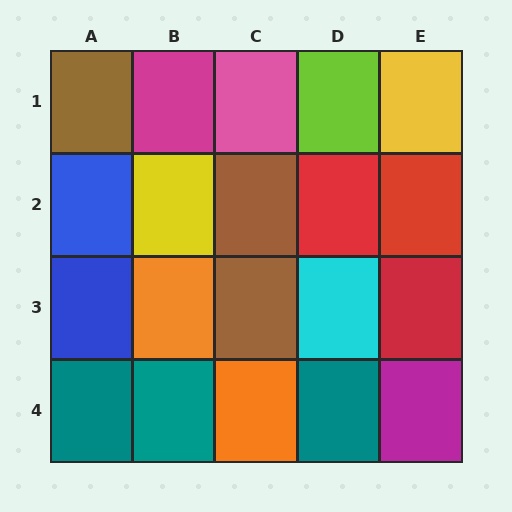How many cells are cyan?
1 cell is cyan.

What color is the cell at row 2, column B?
Yellow.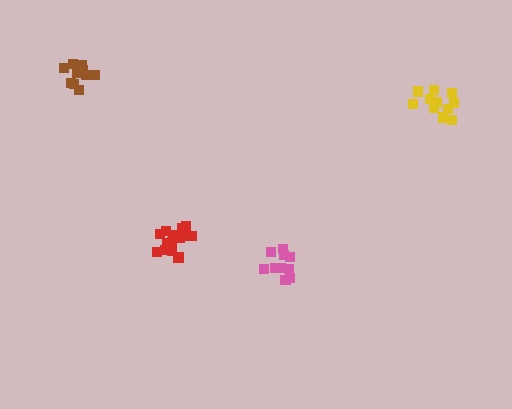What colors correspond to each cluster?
The clusters are colored: red, pink, brown, yellow.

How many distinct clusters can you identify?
There are 4 distinct clusters.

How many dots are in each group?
Group 1: 15 dots, Group 2: 10 dots, Group 3: 10 dots, Group 4: 11 dots (46 total).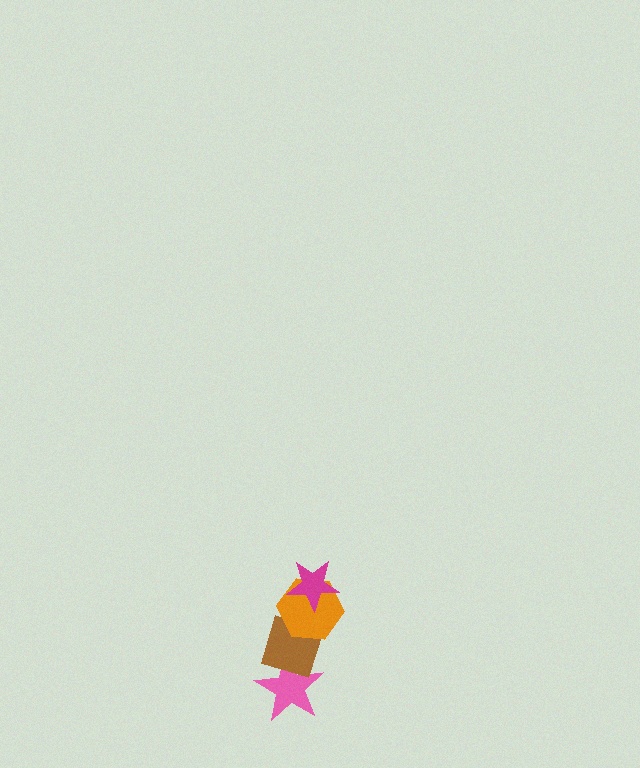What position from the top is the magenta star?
The magenta star is 1st from the top.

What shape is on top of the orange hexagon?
The magenta star is on top of the orange hexagon.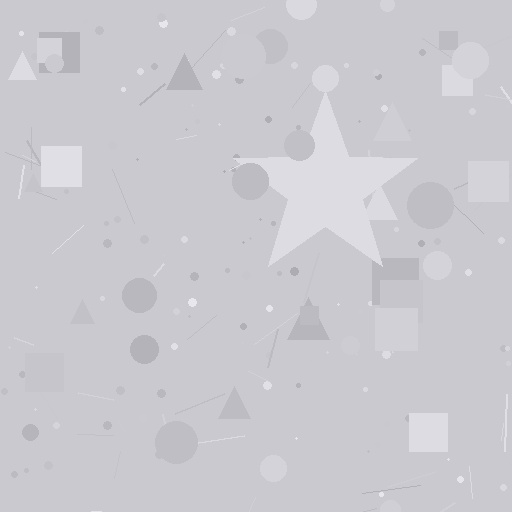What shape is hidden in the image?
A star is hidden in the image.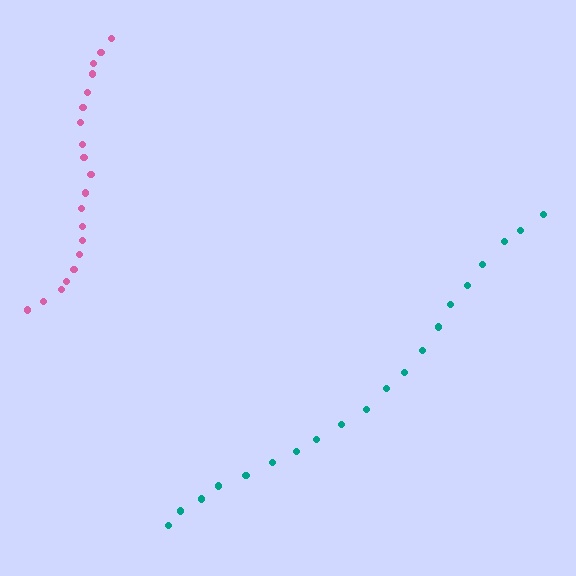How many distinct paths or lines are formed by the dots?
There are 2 distinct paths.